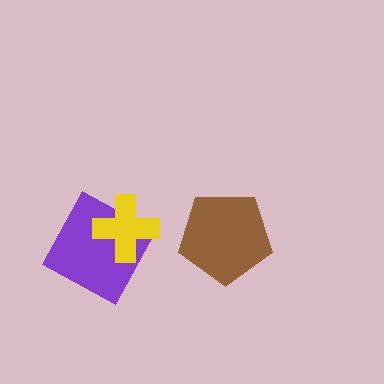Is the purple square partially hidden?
Yes, it is partially covered by another shape.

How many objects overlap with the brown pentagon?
0 objects overlap with the brown pentagon.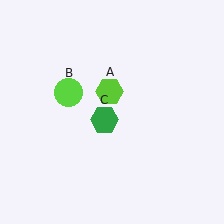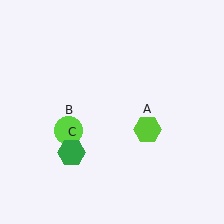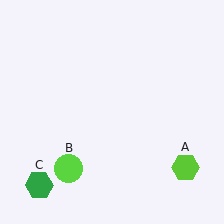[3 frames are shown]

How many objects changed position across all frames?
3 objects changed position: lime hexagon (object A), lime circle (object B), green hexagon (object C).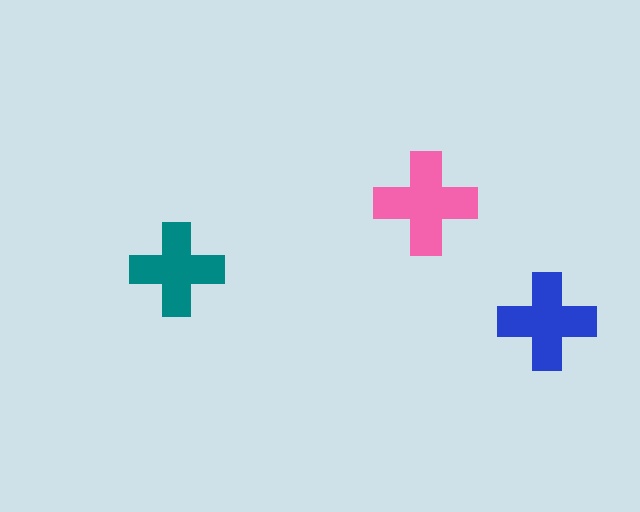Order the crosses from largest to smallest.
the pink one, the blue one, the teal one.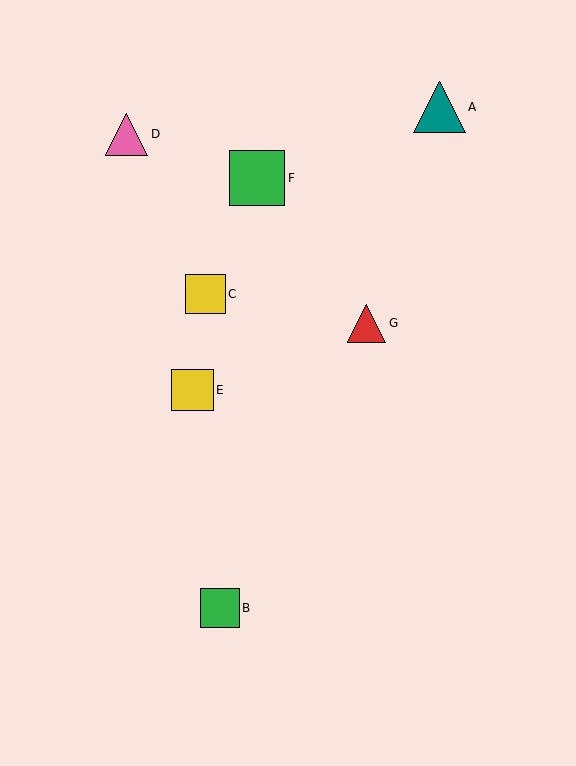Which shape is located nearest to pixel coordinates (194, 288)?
The yellow square (labeled C) at (206, 294) is nearest to that location.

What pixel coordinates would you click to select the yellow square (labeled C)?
Click at (206, 294) to select the yellow square C.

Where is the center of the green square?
The center of the green square is at (257, 178).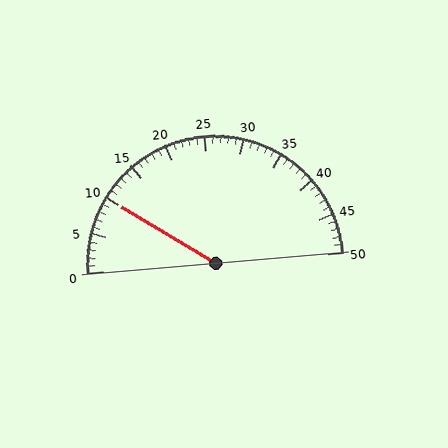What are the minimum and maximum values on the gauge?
The gauge ranges from 0 to 50.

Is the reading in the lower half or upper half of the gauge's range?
The reading is in the lower half of the range (0 to 50).